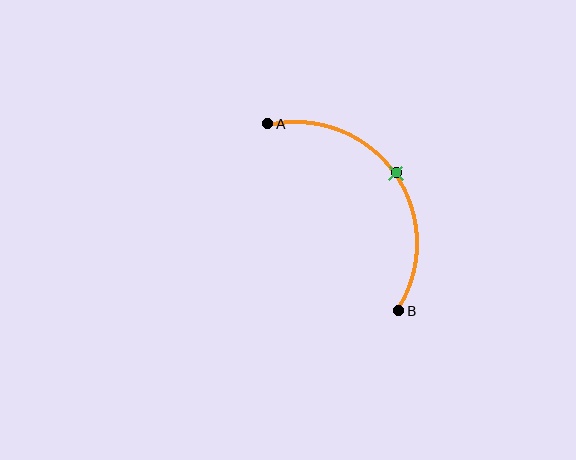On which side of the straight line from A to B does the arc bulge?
The arc bulges above and to the right of the straight line connecting A and B.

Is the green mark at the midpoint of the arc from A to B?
Yes. The green mark lies on the arc at equal arc-length from both A and B — it is the arc midpoint.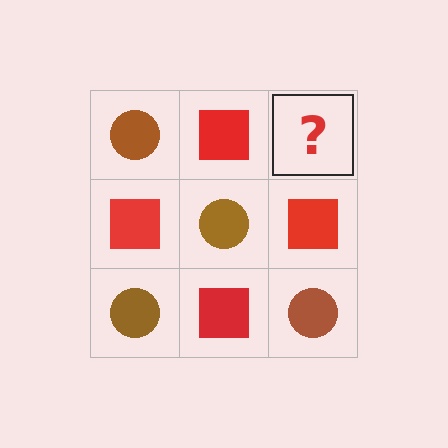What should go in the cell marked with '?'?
The missing cell should contain a brown circle.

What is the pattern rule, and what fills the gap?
The rule is that it alternates brown circle and red square in a checkerboard pattern. The gap should be filled with a brown circle.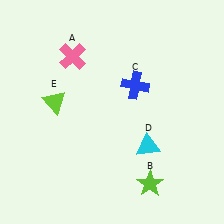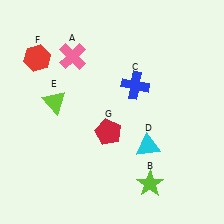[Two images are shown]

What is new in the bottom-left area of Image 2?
A red pentagon (G) was added in the bottom-left area of Image 2.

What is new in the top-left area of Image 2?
A red hexagon (F) was added in the top-left area of Image 2.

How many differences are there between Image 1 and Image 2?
There are 2 differences between the two images.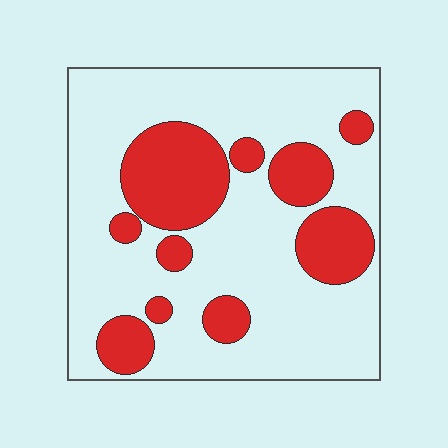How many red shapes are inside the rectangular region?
10.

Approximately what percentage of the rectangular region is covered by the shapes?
Approximately 25%.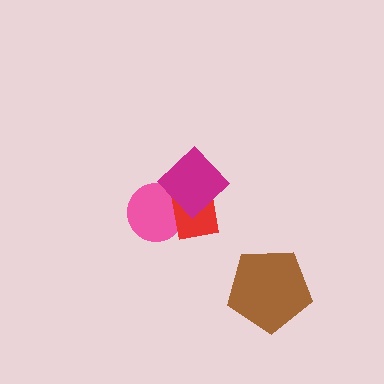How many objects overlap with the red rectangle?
2 objects overlap with the red rectangle.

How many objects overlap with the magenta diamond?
2 objects overlap with the magenta diamond.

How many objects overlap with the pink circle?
2 objects overlap with the pink circle.